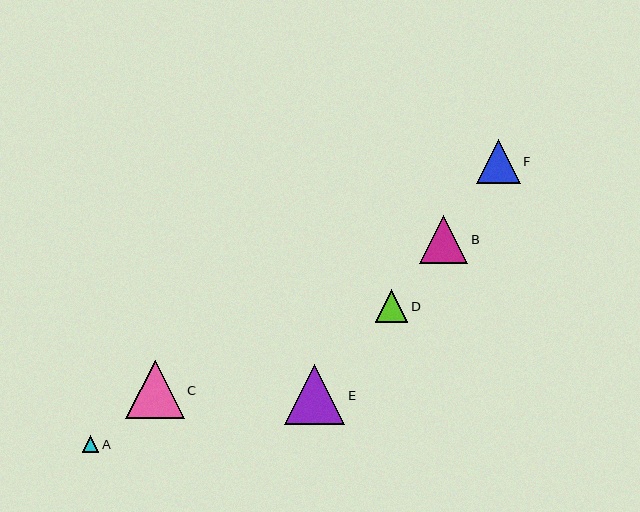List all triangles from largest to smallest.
From largest to smallest: E, C, B, F, D, A.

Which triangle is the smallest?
Triangle A is the smallest with a size of approximately 17 pixels.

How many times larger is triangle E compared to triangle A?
Triangle E is approximately 3.6 times the size of triangle A.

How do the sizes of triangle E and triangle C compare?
Triangle E and triangle C are approximately the same size.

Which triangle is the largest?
Triangle E is the largest with a size of approximately 60 pixels.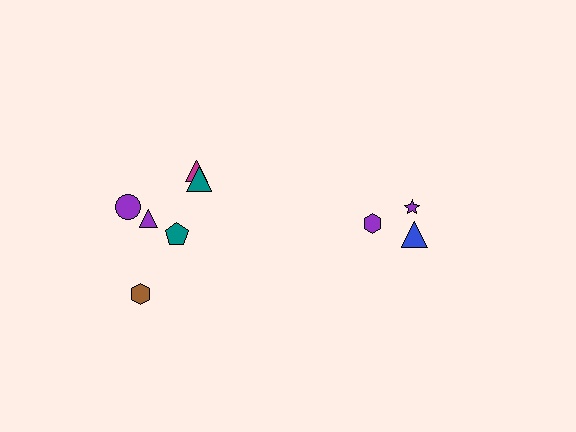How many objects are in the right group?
There are 3 objects.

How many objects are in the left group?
There are 6 objects.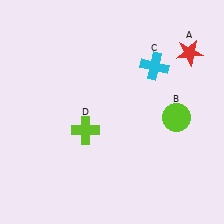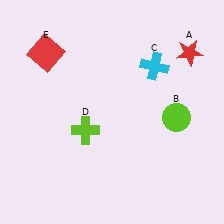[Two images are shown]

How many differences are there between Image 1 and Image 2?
There is 1 difference between the two images.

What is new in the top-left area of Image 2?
A red square (E) was added in the top-left area of Image 2.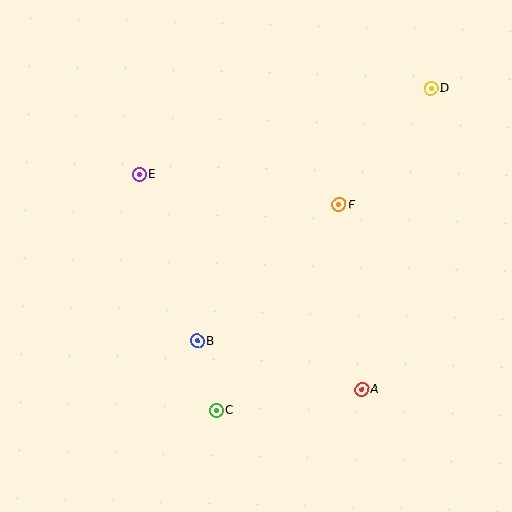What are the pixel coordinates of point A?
Point A is at (362, 389).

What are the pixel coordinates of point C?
Point C is at (216, 410).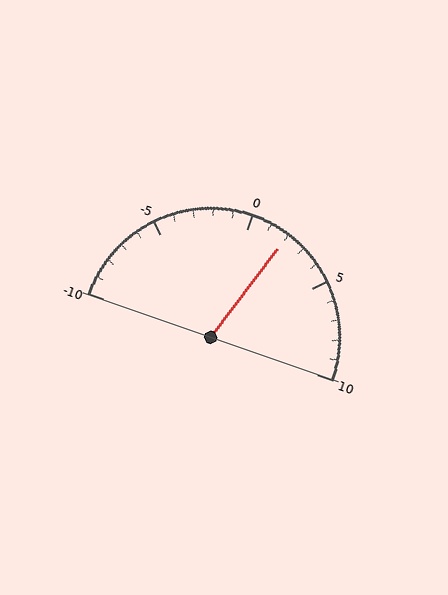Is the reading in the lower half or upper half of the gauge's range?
The reading is in the upper half of the range (-10 to 10).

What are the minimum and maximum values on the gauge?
The gauge ranges from -10 to 10.